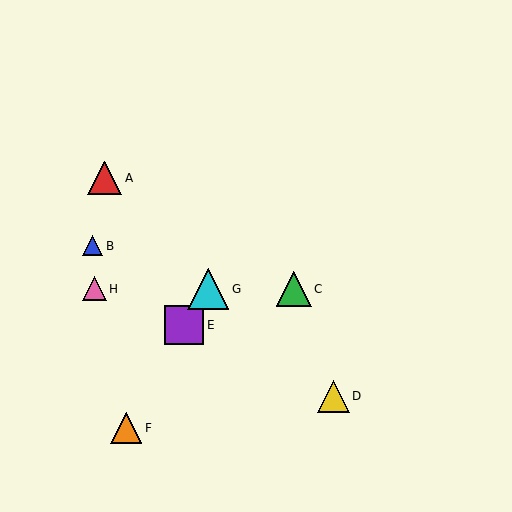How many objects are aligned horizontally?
3 objects (C, G, H) are aligned horizontally.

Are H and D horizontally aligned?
No, H is at y≈289 and D is at y≈396.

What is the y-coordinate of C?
Object C is at y≈289.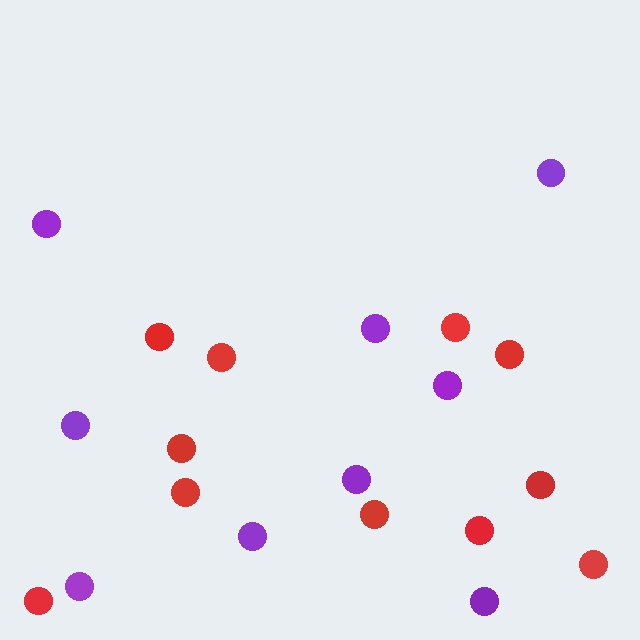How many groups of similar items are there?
There are 2 groups: one group of red circles (11) and one group of purple circles (9).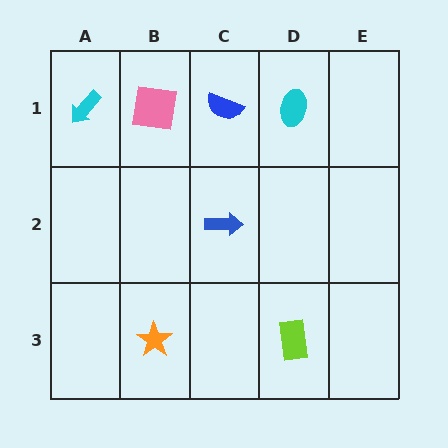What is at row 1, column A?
A cyan arrow.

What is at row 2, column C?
A blue arrow.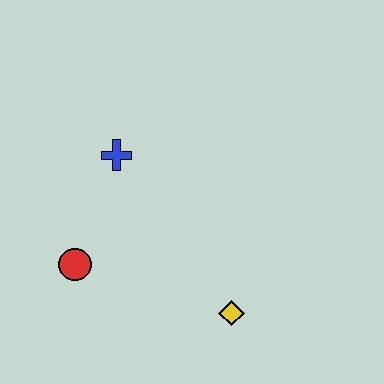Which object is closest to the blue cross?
The red circle is closest to the blue cross.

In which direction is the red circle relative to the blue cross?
The red circle is below the blue cross.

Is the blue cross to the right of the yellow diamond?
No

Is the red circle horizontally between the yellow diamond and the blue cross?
No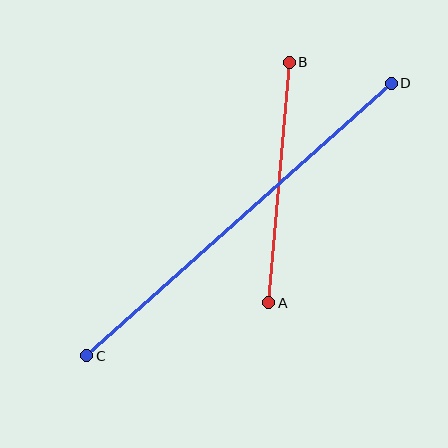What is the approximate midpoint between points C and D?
The midpoint is at approximately (239, 219) pixels.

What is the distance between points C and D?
The distance is approximately 409 pixels.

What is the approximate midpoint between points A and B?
The midpoint is at approximately (279, 183) pixels.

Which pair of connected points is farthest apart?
Points C and D are farthest apart.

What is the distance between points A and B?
The distance is approximately 241 pixels.